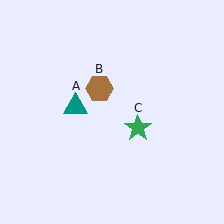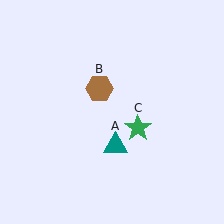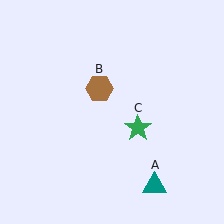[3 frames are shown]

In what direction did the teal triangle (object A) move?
The teal triangle (object A) moved down and to the right.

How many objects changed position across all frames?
1 object changed position: teal triangle (object A).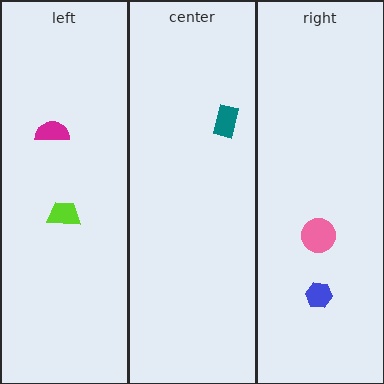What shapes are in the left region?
The lime trapezoid, the magenta semicircle.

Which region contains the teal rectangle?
The center region.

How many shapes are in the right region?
2.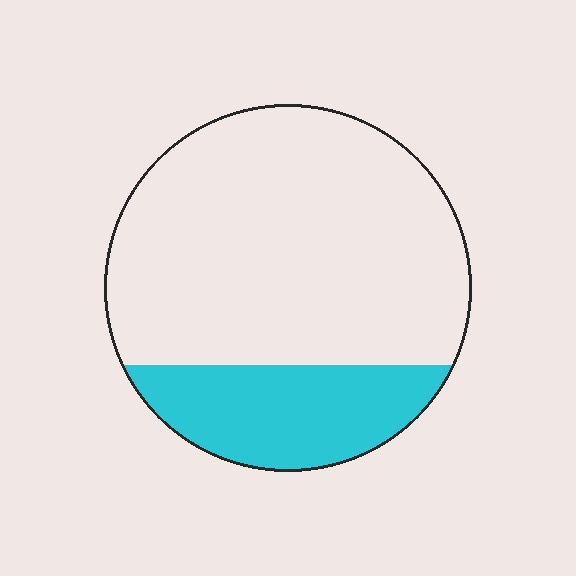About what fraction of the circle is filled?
About one quarter (1/4).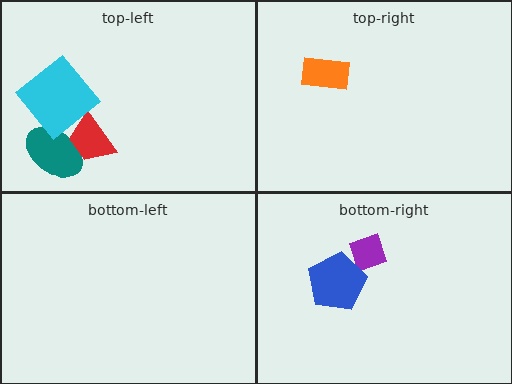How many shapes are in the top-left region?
3.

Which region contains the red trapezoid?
The top-left region.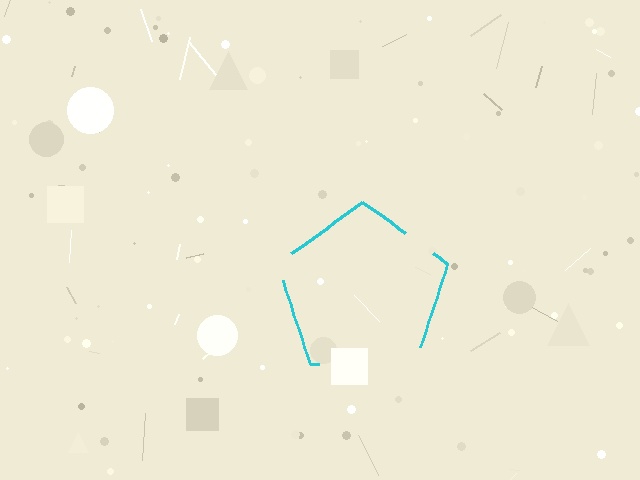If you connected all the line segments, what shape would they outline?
They would outline a pentagon.